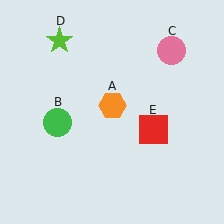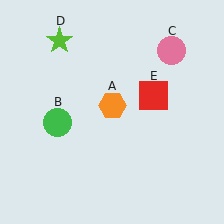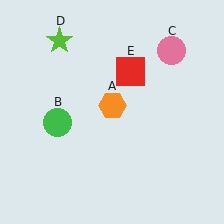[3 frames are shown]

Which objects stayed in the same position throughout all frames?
Orange hexagon (object A) and green circle (object B) and pink circle (object C) and lime star (object D) remained stationary.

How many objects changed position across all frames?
1 object changed position: red square (object E).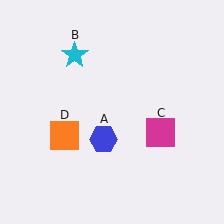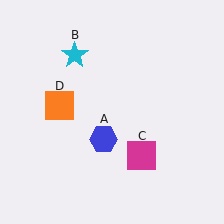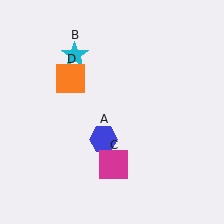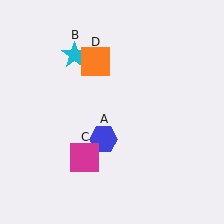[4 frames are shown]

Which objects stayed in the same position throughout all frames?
Blue hexagon (object A) and cyan star (object B) remained stationary.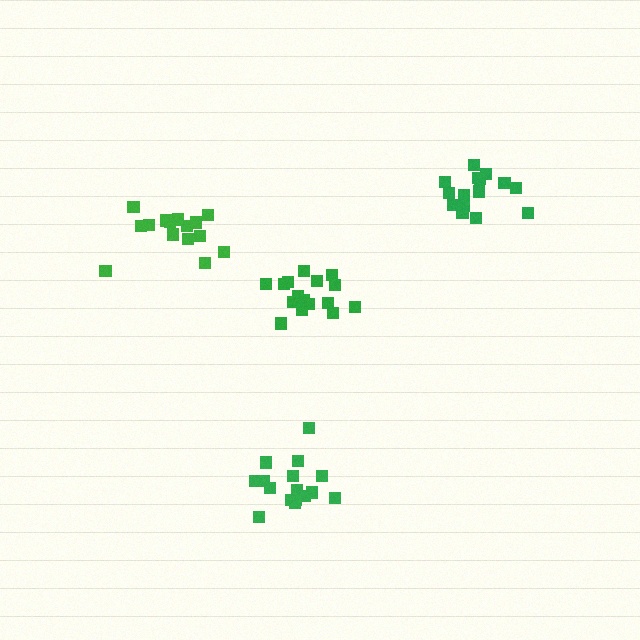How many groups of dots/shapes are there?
There are 4 groups.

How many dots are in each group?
Group 1: 16 dots, Group 2: 16 dots, Group 3: 15 dots, Group 4: 15 dots (62 total).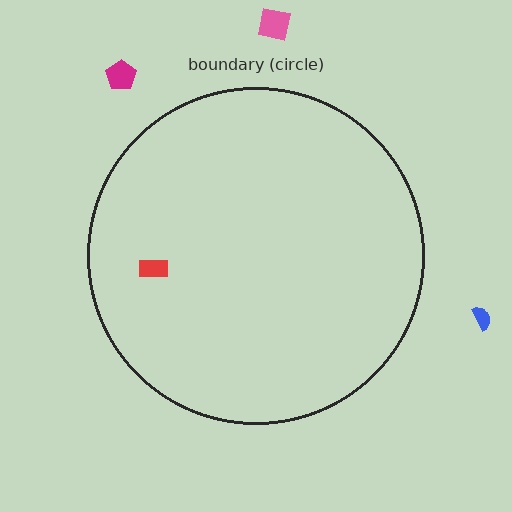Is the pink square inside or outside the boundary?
Outside.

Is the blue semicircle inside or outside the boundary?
Outside.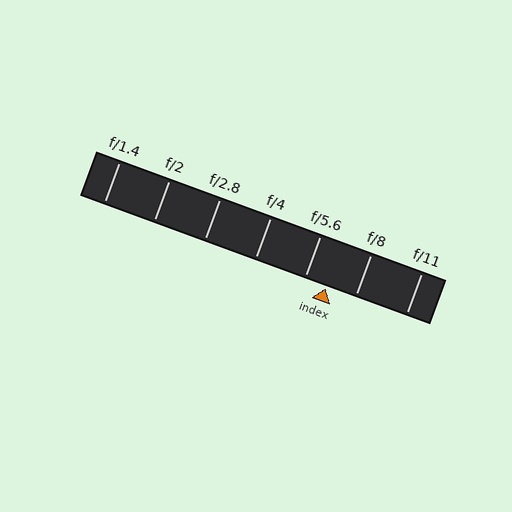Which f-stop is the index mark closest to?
The index mark is closest to f/5.6.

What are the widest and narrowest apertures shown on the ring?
The widest aperture shown is f/1.4 and the narrowest is f/11.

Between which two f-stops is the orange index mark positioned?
The index mark is between f/5.6 and f/8.